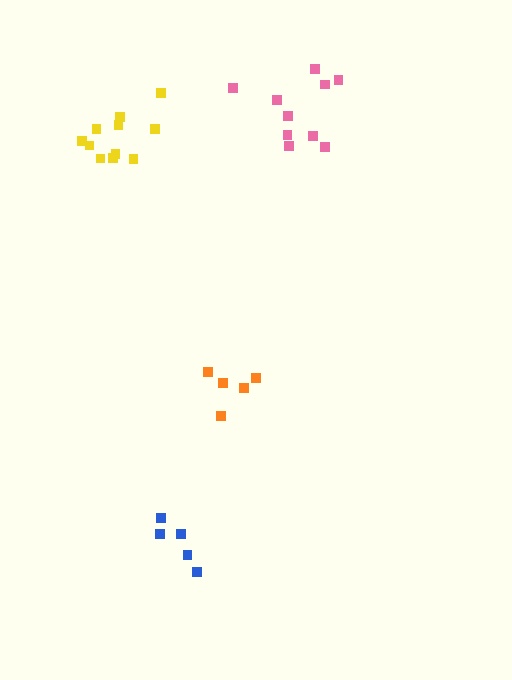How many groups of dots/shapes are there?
There are 4 groups.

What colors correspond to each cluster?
The clusters are colored: orange, pink, blue, yellow.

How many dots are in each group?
Group 1: 5 dots, Group 2: 10 dots, Group 3: 5 dots, Group 4: 11 dots (31 total).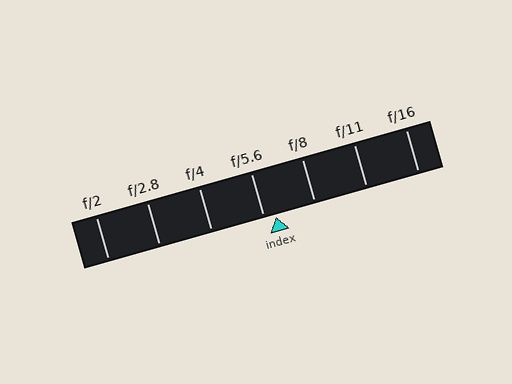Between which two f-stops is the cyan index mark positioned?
The index mark is between f/5.6 and f/8.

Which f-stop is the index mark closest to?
The index mark is closest to f/5.6.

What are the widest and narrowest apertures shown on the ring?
The widest aperture shown is f/2 and the narrowest is f/16.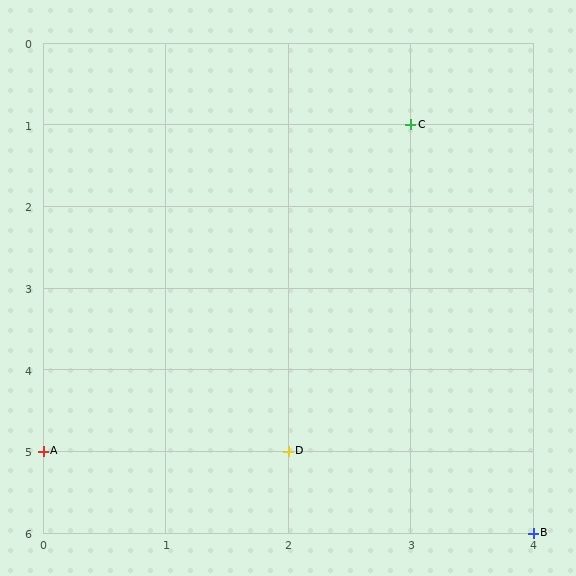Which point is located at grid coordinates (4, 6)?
Point B is at (4, 6).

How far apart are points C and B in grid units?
Points C and B are 1 column and 5 rows apart (about 5.1 grid units diagonally).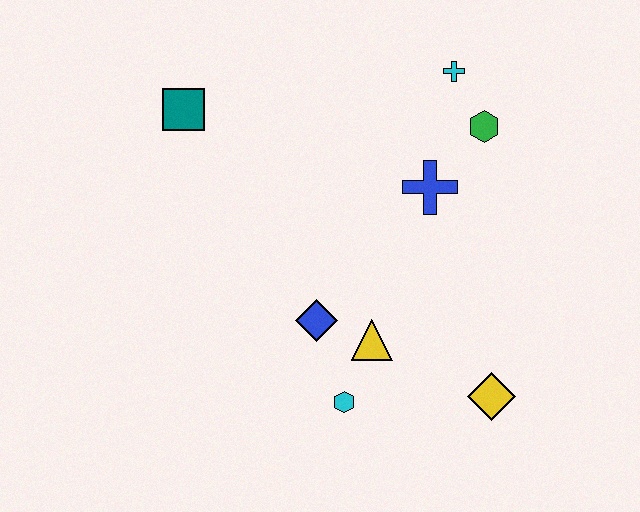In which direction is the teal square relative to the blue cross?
The teal square is to the left of the blue cross.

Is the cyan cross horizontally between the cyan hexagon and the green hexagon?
Yes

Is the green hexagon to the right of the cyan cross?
Yes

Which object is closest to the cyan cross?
The green hexagon is closest to the cyan cross.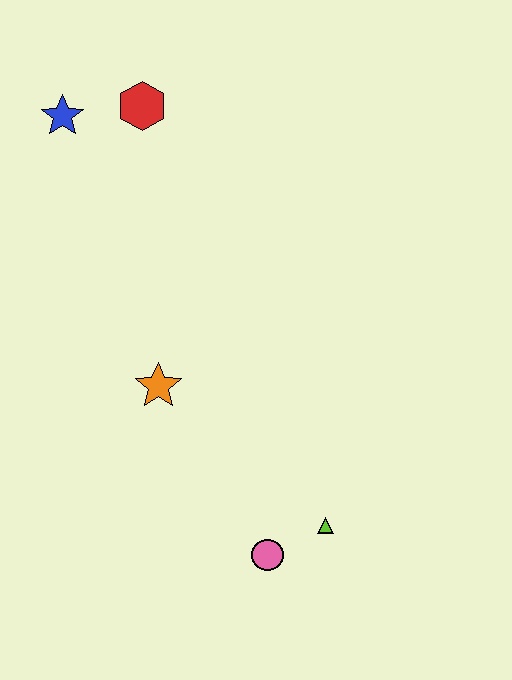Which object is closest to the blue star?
The red hexagon is closest to the blue star.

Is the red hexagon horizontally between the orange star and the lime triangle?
No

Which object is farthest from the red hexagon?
The pink circle is farthest from the red hexagon.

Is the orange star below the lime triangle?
No